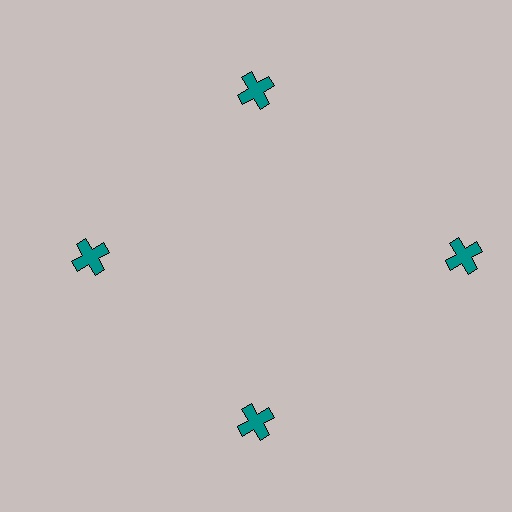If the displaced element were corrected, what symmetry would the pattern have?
It would have 4-fold rotational symmetry — the pattern would map onto itself every 90 degrees.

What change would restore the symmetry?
The symmetry would be restored by moving it inward, back onto the ring so that all 4 crosses sit at equal angles and equal distance from the center.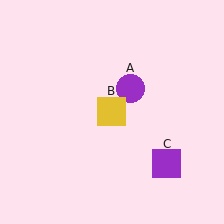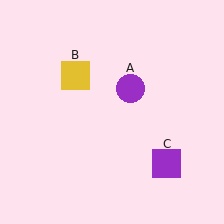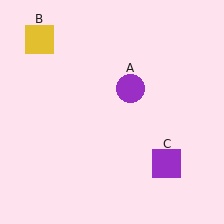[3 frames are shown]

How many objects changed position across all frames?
1 object changed position: yellow square (object B).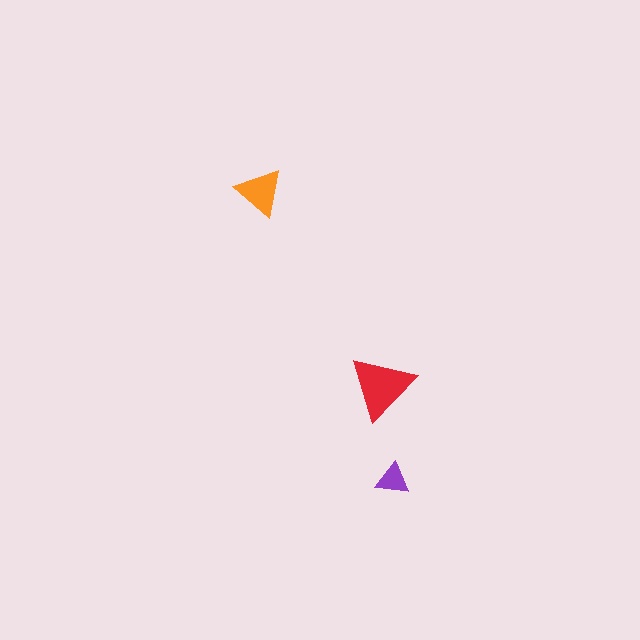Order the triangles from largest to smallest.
the red one, the orange one, the purple one.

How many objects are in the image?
There are 3 objects in the image.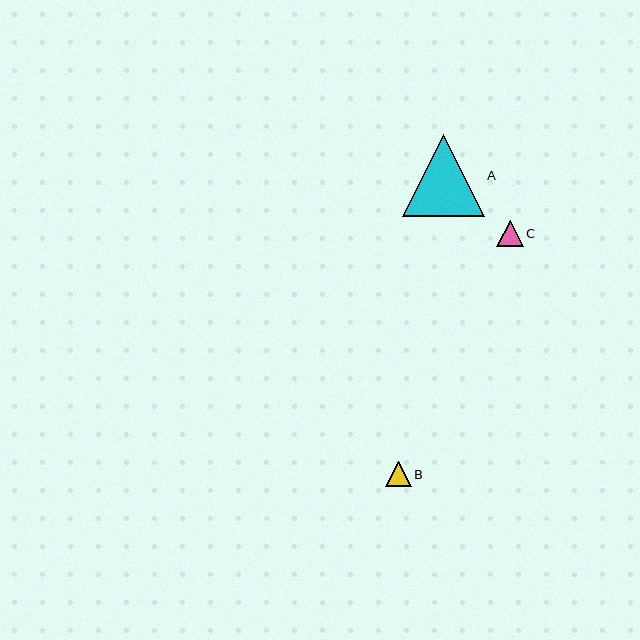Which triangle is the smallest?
Triangle B is the smallest with a size of approximately 25 pixels.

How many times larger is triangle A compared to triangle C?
Triangle A is approximately 3.1 times the size of triangle C.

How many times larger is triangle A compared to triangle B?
Triangle A is approximately 3.2 times the size of triangle B.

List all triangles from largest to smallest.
From largest to smallest: A, C, B.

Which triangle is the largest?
Triangle A is the largest with a size of approximately 82 pixels.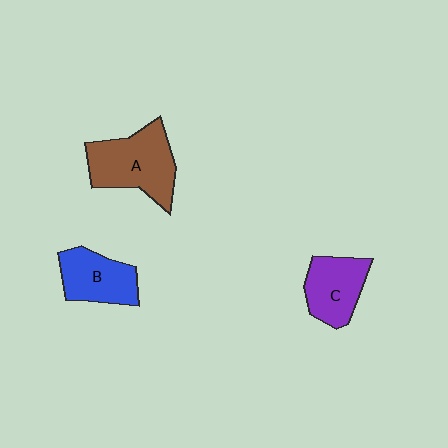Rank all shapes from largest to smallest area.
From largest to smallest: A (brown), B (blue), C (purple).